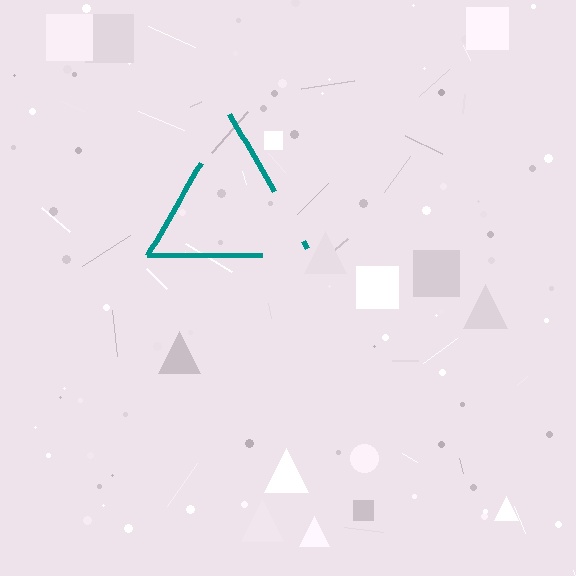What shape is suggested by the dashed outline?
The dashed outline suggests a triangle.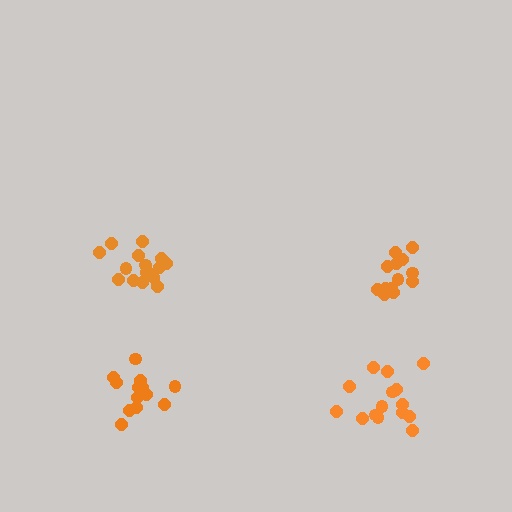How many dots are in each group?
Group 1: 15 dots, Group 2: 16 dots, Group 3: 13 dots, Group 4: 13 dots (57 total).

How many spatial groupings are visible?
There are 4 spatial groupings.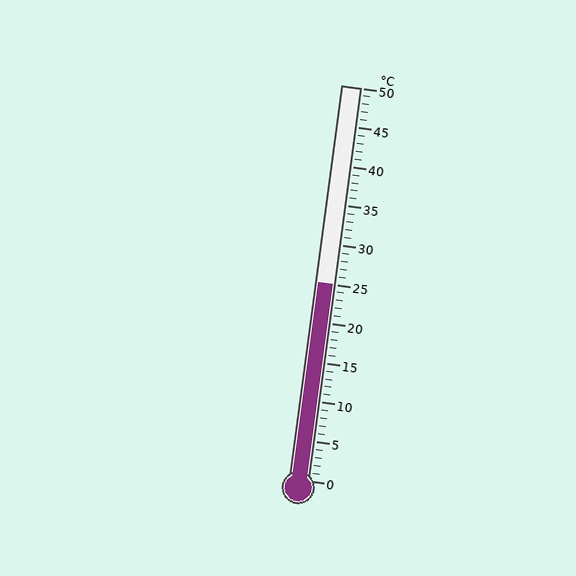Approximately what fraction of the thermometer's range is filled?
The thermometer is filled to approximately 50% of its range.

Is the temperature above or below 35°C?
The temperature is below 35°C.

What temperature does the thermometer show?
The thermometer shows approximately 25°C.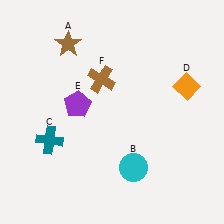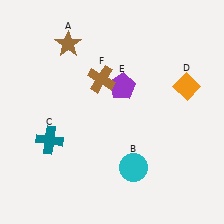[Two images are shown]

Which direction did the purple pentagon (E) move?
The purple pentagon (E) moved right.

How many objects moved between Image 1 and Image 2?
1 object moved between the two images.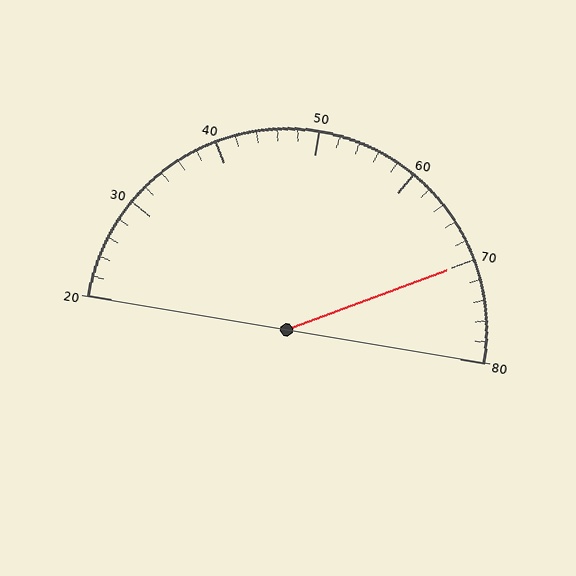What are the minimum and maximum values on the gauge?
The gauge ranges from 20 to 80.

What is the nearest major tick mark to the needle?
The nearest major tick mark is 70.